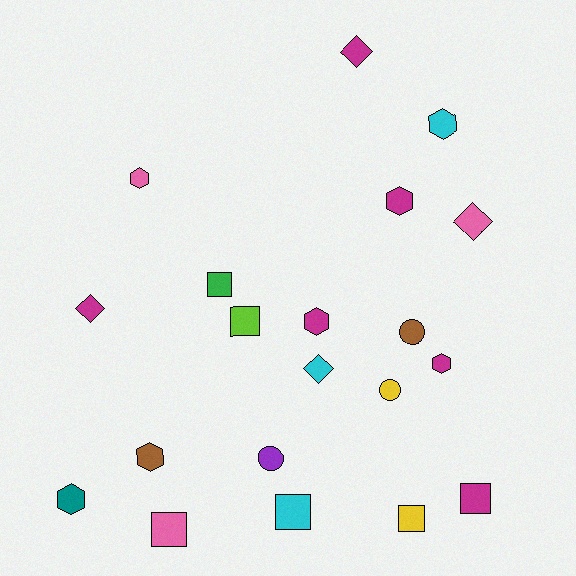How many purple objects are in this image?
There is 1 purple object.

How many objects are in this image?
There are 20 objects.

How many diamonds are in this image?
There are 4 diamonds.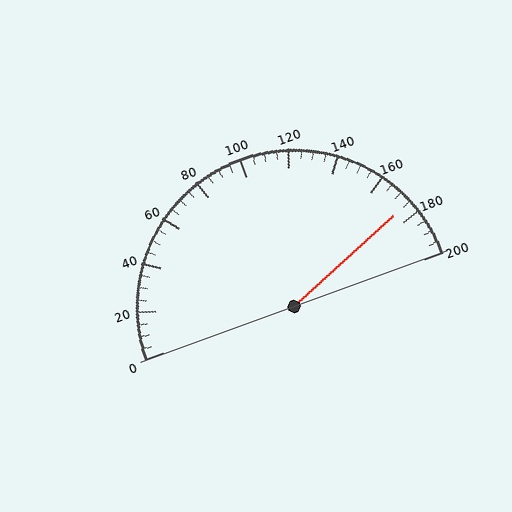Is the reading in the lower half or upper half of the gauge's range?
The reading is in the upper half of the range (0 to 200).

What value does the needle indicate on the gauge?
The needle indicates approximately 175.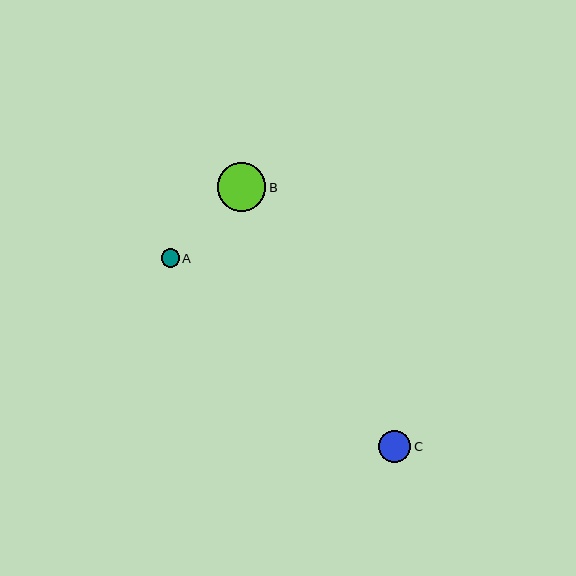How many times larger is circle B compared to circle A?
Circle B is approximately 2.6 times the size of circle A.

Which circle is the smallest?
Circle A is the smallest with a size of approximately 18 pixels.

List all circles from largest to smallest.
From largest to smallest: B, C, A.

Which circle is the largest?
Circle B is the largest with a size of approximately 49 pixels.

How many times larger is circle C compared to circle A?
Circle C is approximately 1.8 times the size of circle A.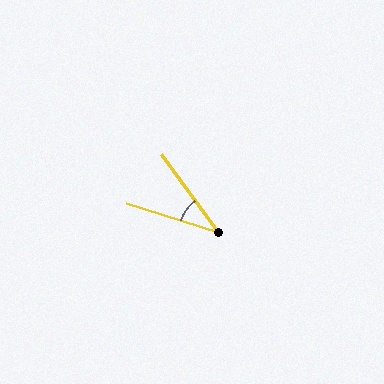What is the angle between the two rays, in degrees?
Approximately 36 degrees.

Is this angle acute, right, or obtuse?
It is acute.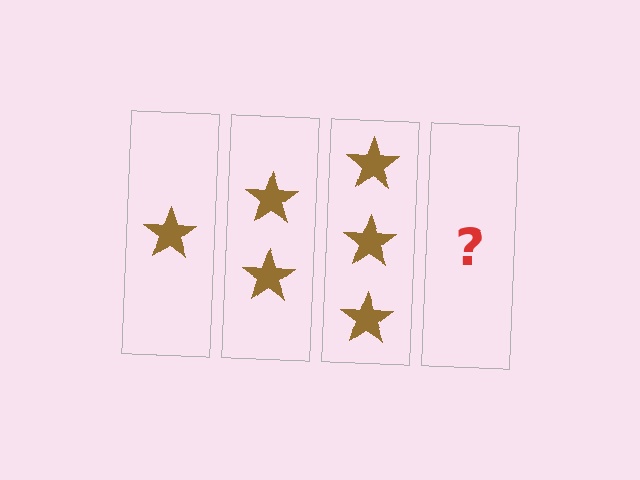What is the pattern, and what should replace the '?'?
The pattern is that each step adds one more star. The '?' should be 4 stars.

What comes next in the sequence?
The next element should be 4 stars.